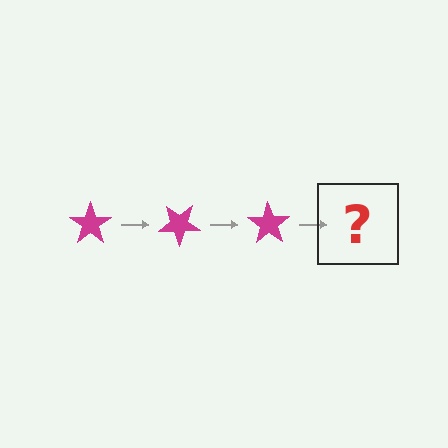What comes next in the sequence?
The next element should be a magenta star rotated 105 degrees.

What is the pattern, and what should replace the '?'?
The pattern is that the star rotates 35 degrees each step. The '?' should be a magenta star rotated 105 degrees.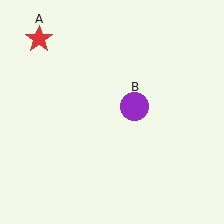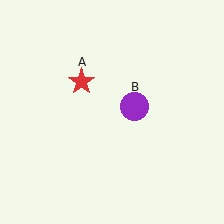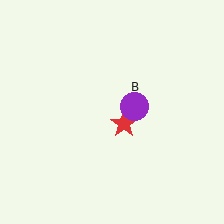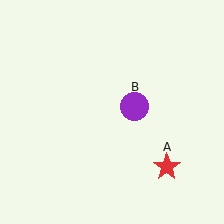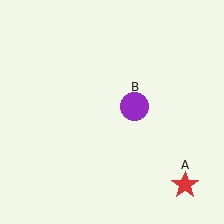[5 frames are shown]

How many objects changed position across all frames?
1 object changed position: red star (object A).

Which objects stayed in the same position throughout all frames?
Purple circle (object B) remained stationary.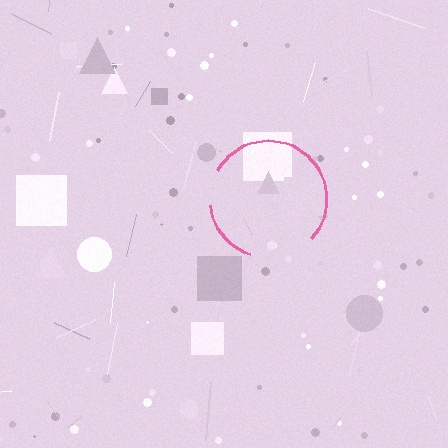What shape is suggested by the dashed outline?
The dashed outline suggests a circle.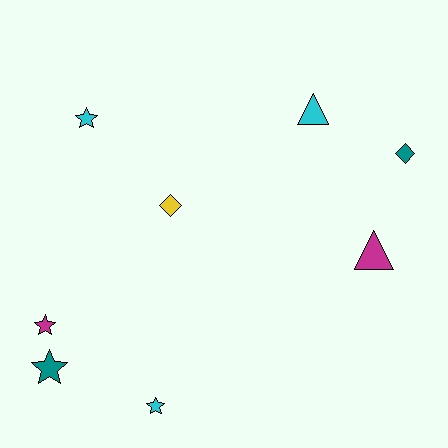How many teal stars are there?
There is 1 teal star.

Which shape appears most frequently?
Star, with 4 objects.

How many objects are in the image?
There are 8 objects.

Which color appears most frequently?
Cyan, with 3 objects.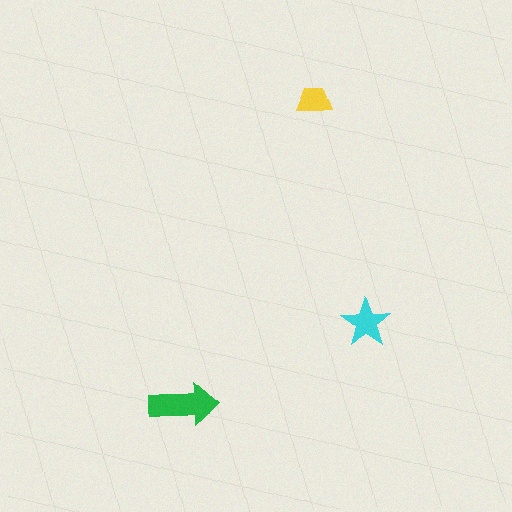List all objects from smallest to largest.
The yellow trapezoid, the cyan star, the green arrow.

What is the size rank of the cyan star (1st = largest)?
2nd.